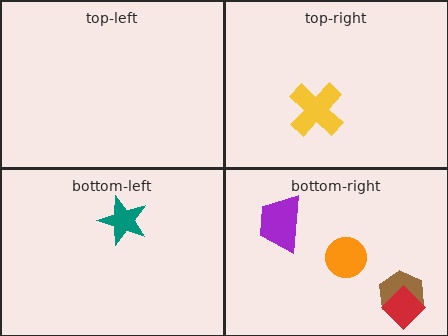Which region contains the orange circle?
The bottom-right region.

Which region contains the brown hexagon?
The bottom-right region.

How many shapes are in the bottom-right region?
4.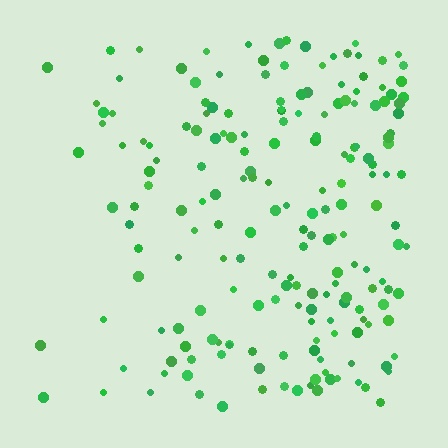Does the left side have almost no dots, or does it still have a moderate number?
Still a moderate number, just noticeably fewer than the right.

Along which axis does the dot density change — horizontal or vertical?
Horizontal.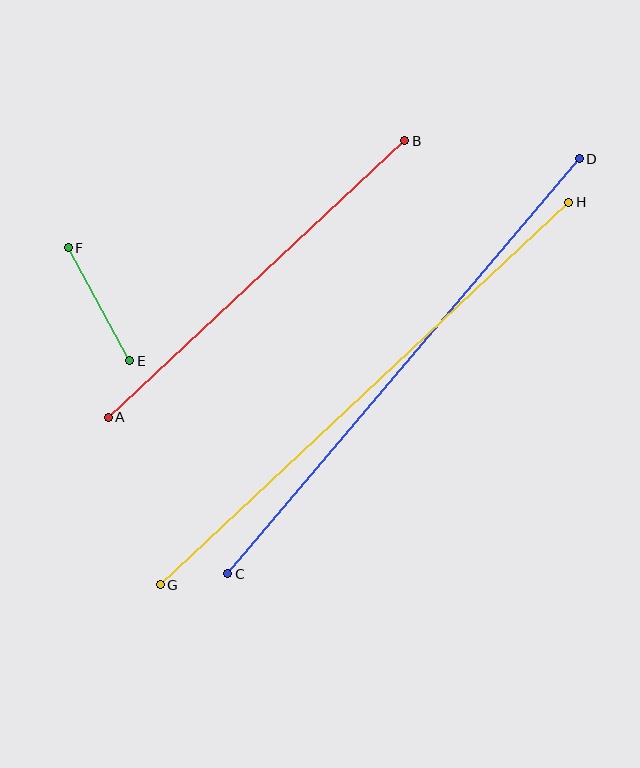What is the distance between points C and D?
The distance is approximately 544 pixels.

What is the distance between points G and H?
The distance is approximately 560 pixels.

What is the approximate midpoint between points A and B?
The midpoint is at approximately (257, 279) pixels.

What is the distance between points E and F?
The distance is approximately 129 pixels.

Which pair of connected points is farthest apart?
Points G and H are farthest apart.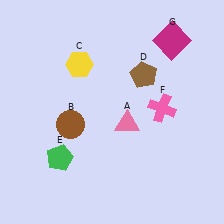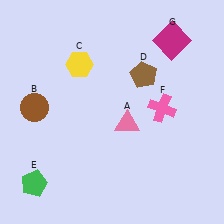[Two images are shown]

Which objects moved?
The objects that moved are: the brown circle (B), the green pentagon (E).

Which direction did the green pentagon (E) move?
The green pentagon (E) moved left.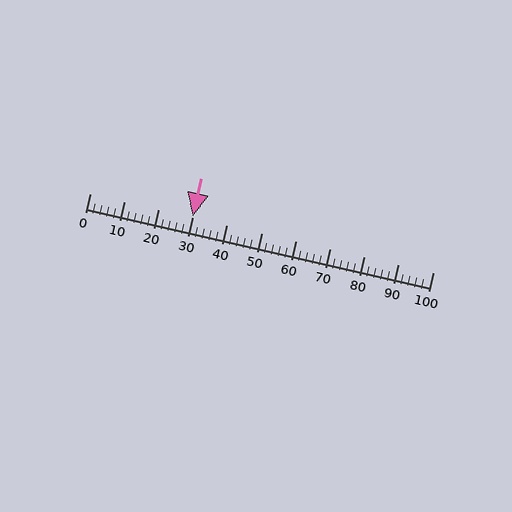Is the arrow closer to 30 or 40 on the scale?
The arrow is closer to 30.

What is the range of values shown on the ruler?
The ruler shows values from 0 to 100.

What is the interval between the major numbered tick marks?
The major tick marks are spaced 10 units apart.